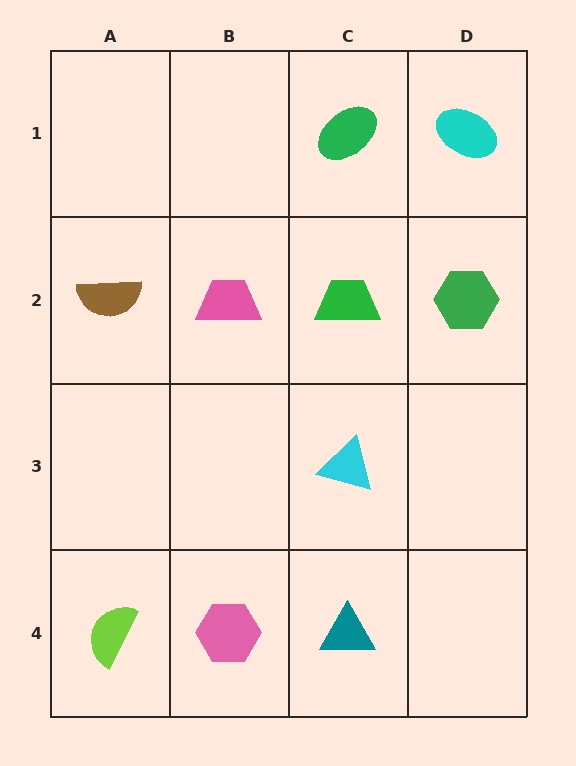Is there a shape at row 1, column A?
No, that cell is empty.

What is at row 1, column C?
A green ellipse.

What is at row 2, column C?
A green trapezoid.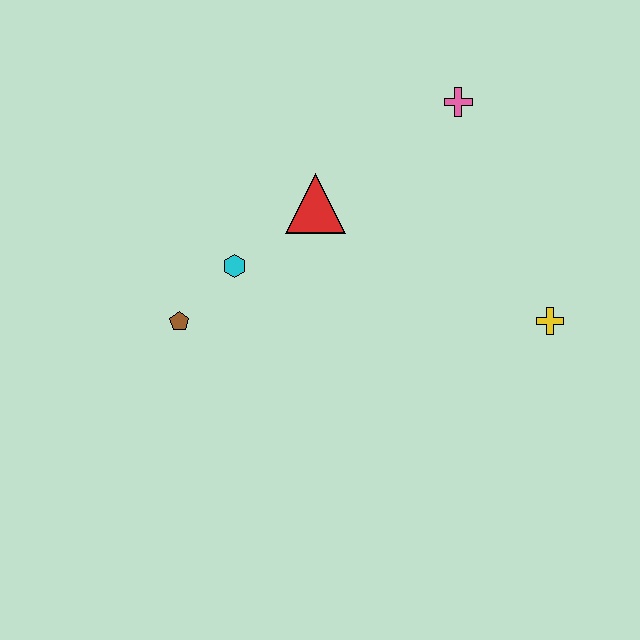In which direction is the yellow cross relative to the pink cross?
The yellow cross is below the pink cross.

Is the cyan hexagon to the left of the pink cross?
Yes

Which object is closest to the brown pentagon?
The cyan hexagon is closest to the brown pentagon.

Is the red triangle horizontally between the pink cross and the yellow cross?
No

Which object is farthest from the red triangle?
The yellow cross is farthest from the red triangle.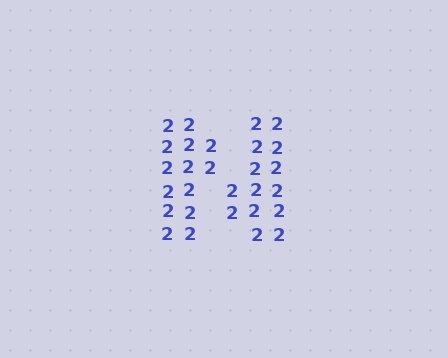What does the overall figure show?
The overall figure shows the letter N.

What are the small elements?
The small elements are digit 2's.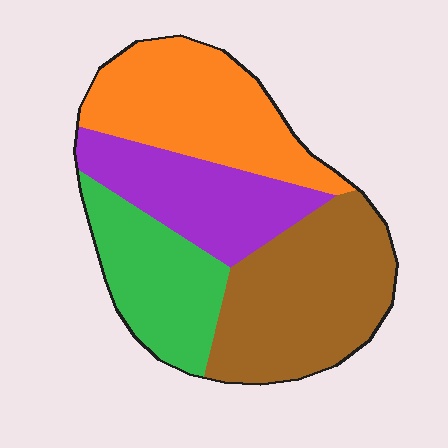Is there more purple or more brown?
Brown.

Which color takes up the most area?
Brown, at roughly 30%.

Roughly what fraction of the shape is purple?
Purple covers around 20% of the shape.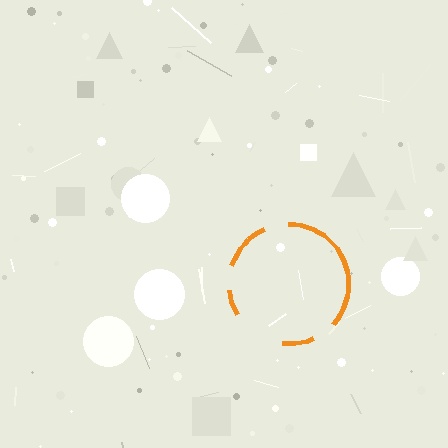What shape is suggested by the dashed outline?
The dashed outline suggests a circle.